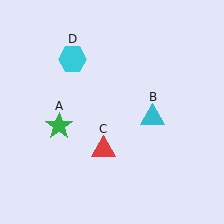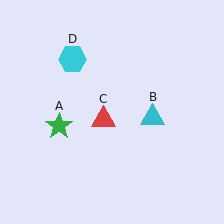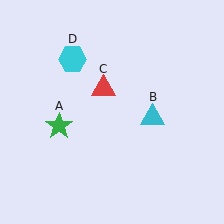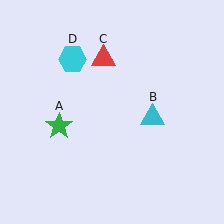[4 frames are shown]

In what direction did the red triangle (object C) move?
The red triangle (object C) moved up.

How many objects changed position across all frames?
1 object changed position: red triangle (object C).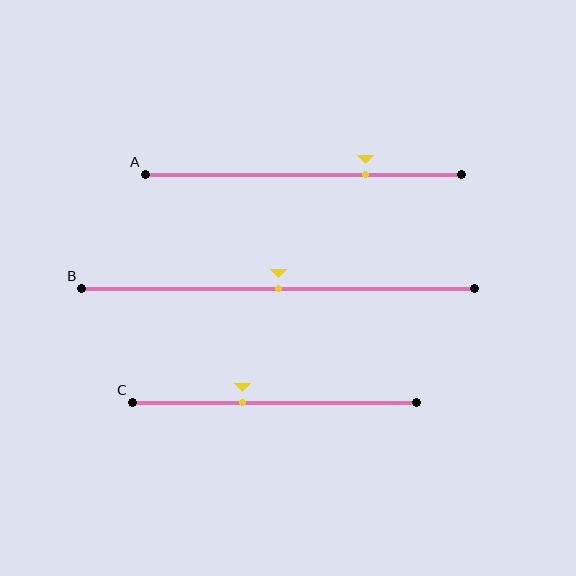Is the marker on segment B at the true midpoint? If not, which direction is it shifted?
Yes, the marker on segment B is at the true midpoint.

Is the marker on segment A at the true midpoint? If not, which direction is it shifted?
No, the marker on segment A is shifted to the right by about 20% of the segment length.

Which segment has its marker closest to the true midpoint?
Segment B has its marker closest to the true midpoint.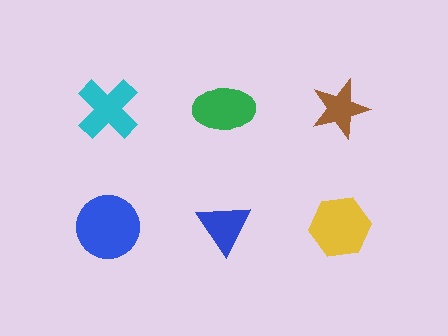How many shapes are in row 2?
3 shapes.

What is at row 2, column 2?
A blue triangle.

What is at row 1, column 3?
A brown star.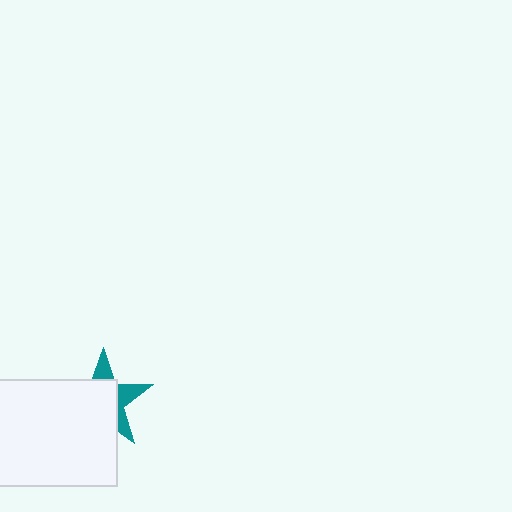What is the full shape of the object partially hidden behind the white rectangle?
The partially hidden object is a teal star.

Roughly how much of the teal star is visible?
A small part of it is visible (roughly 36%).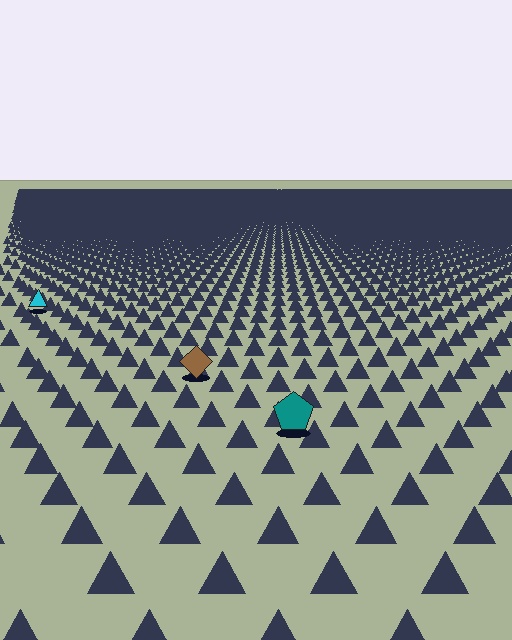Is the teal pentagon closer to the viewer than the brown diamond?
Yes. The teal pentagon is closer — you can tell from the texture gradient: the ground texture is coarser near it.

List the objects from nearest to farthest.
From nearest to farthest: the teal pentagon, the brown diamond, the cyan triangle.